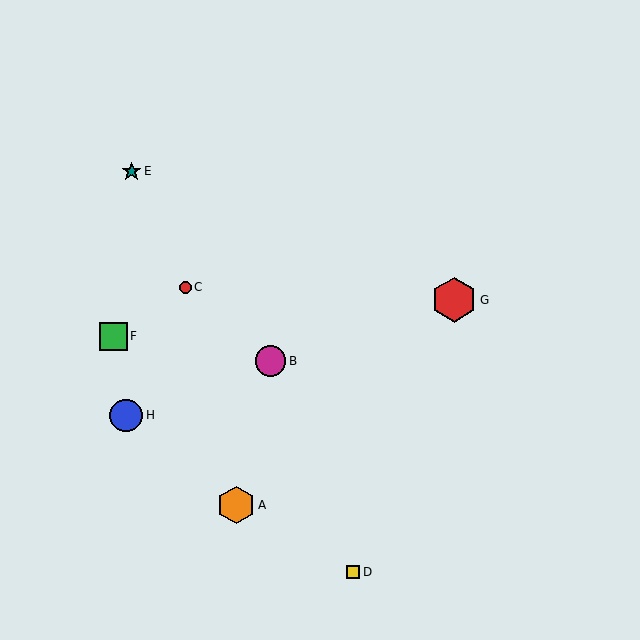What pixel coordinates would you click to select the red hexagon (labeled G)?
Click at (454, 300) to select the red hexagon G.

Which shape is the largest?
The red hexagon (labeled G) is the largest.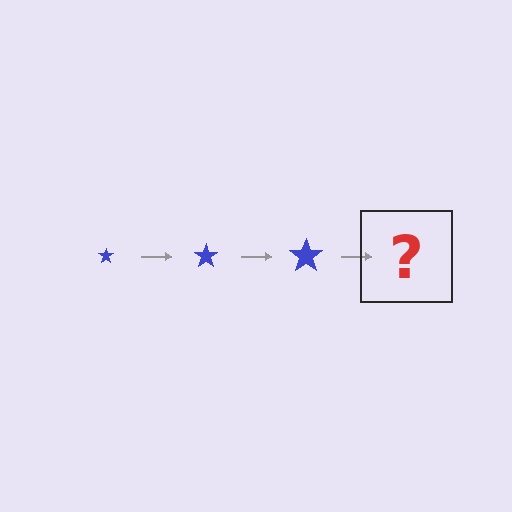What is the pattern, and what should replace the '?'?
The pattern is that the star gets progressively larger each step. The '?' should be a blue star, larger than the previous one.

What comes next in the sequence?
The next element should be a blue star, larger than the previous one.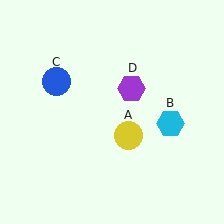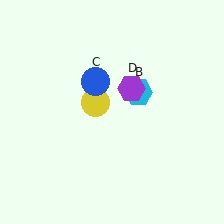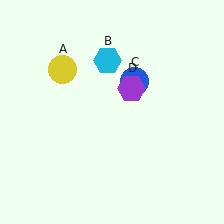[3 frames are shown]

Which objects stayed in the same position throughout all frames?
Purple hexagon (object D) remained stationary.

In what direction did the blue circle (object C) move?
The blue circle (object C) moved right.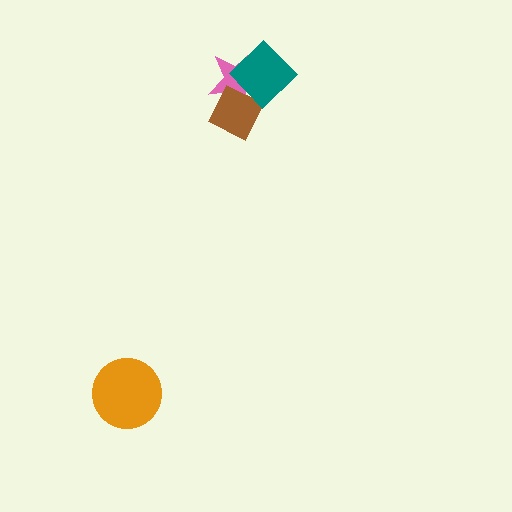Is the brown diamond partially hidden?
Yes, it is partially covered by another shape.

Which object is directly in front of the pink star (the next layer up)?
The brown diamond is directly in front of the pink star.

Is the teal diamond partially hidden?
No, no other shape covers it.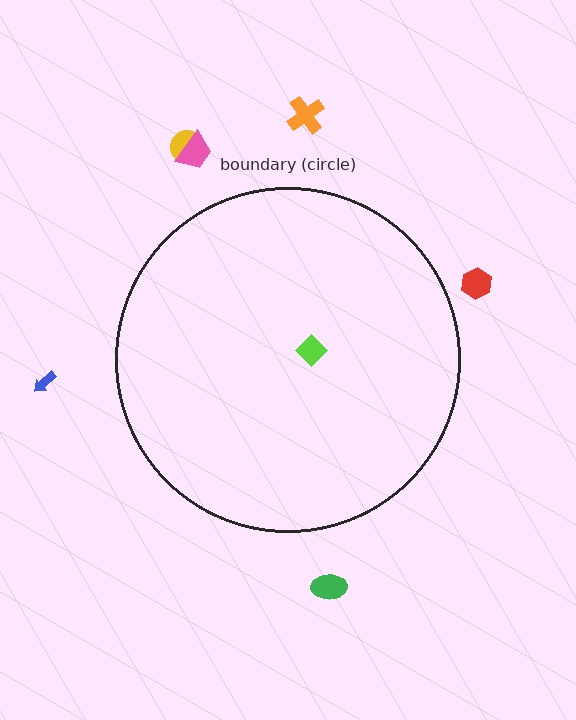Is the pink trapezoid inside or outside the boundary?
Outside.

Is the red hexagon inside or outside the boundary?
Outside.